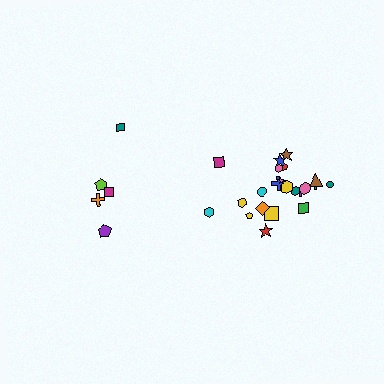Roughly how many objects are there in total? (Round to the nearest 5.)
Roughly 25 objects in total.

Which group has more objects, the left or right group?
The right group.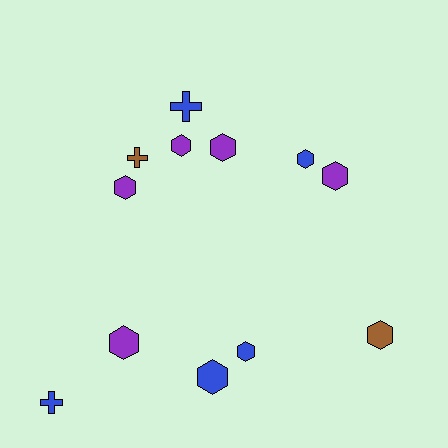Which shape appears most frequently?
Hexagon, with 9 objects.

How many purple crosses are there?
There are no purple crosses.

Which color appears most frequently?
Blue, with 5 objects.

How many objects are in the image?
There are 12 objects.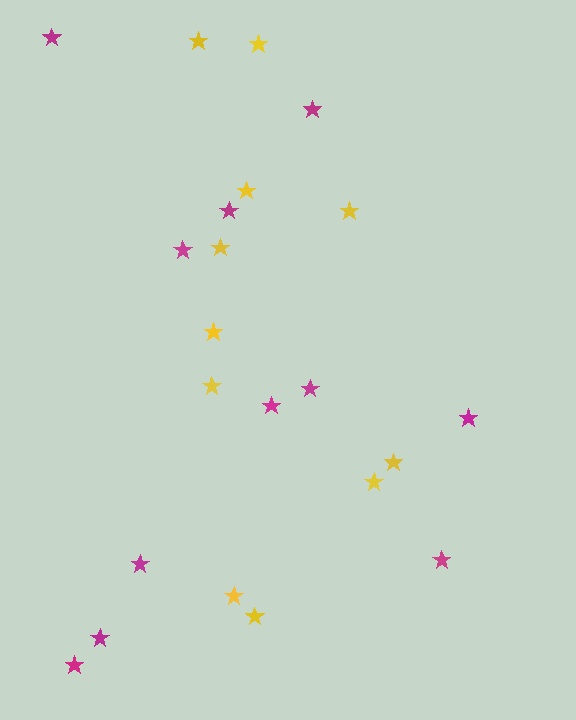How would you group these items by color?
There are 2 groups: one group of magenta stars (11) and one group of yellow stars (11).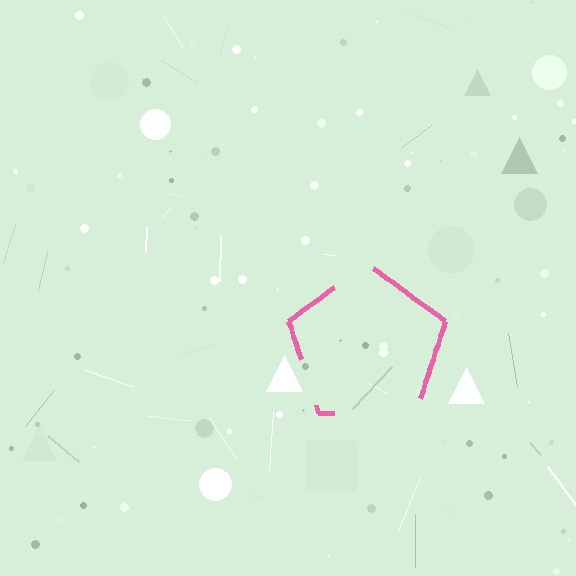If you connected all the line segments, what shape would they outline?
They would outline a pentagon.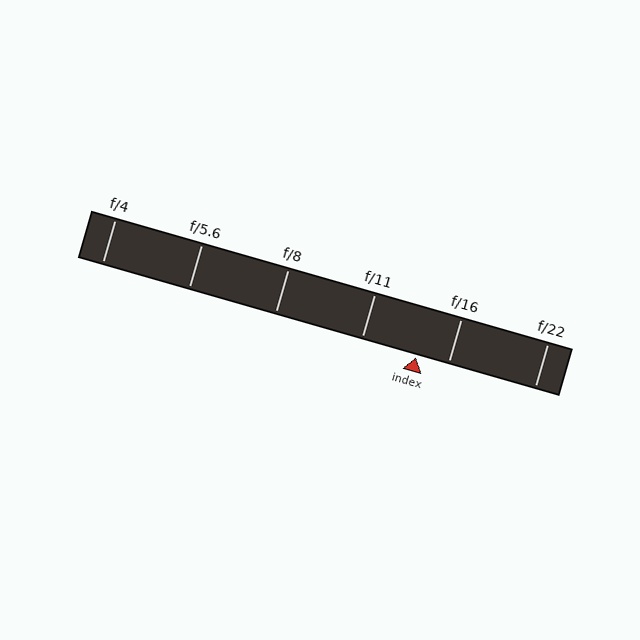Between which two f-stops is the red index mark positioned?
The index mark is between f/11 and f/16.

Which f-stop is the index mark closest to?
The index mark is closest to f/16.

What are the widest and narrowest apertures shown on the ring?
The widest aperture shown is f/4 and the narrowest is f/22.